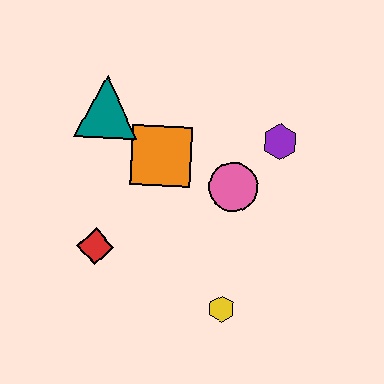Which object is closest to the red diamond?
The orange square is closest to the red diamond.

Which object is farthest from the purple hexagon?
The red diamond is farthest from the purple hexagon.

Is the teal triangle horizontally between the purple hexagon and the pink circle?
No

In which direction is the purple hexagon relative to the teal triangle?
The purple hexagon is to the right of the teal triangle.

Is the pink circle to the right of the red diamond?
Yes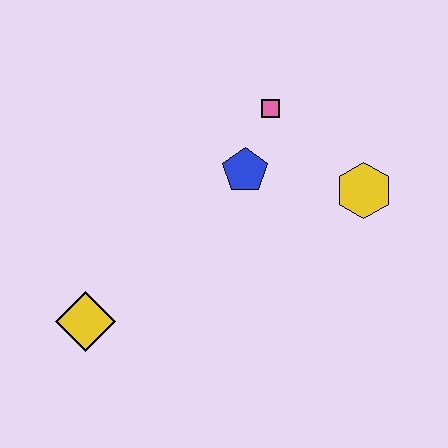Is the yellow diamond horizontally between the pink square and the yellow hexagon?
No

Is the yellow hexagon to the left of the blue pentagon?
No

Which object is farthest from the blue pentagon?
The yellow diamond is farthest from the blue pentagon.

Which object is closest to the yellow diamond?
The blue pentagon is closest to the yellow diamond.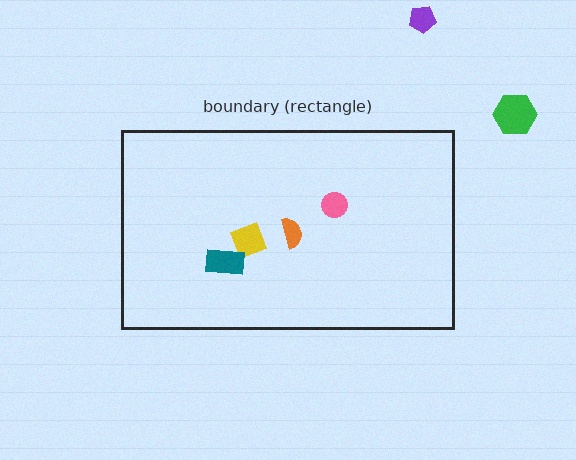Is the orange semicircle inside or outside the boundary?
Inside.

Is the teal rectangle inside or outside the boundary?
Inside.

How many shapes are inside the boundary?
4 inside, 2 outside.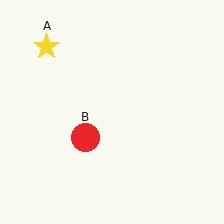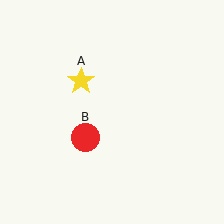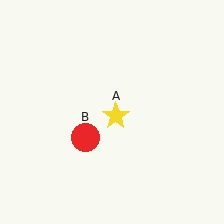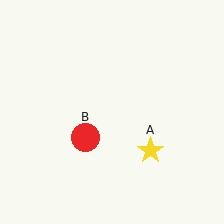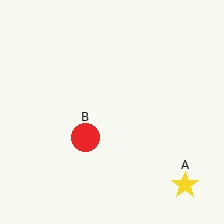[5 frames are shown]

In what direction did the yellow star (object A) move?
The yellow star (object A) moved down and to the right.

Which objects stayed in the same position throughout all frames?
Red circle (object B) remained stationary.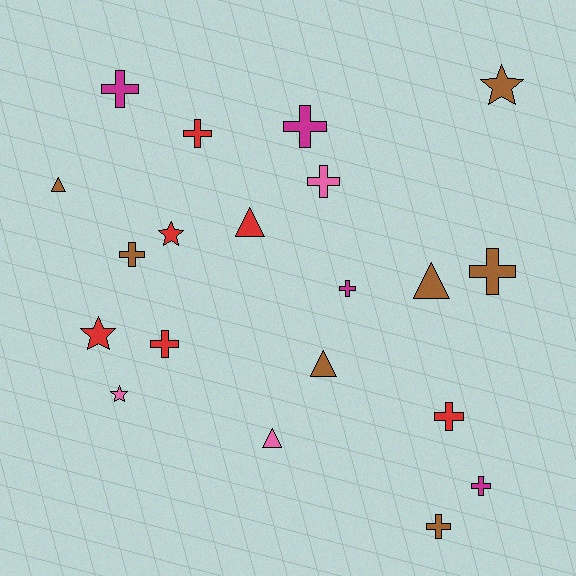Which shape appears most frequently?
Cross, with 11 objects.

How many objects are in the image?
There are 20 objects.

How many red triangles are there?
There is 1 red triangle.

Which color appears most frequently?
Brown, with 7 objects.